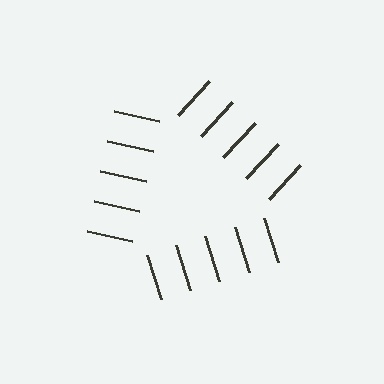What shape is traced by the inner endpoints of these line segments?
An illusory triangle — the line segments terminate on its edges but no continuous stroke is drawn.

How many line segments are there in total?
15 — 5 along each of the 3 edges.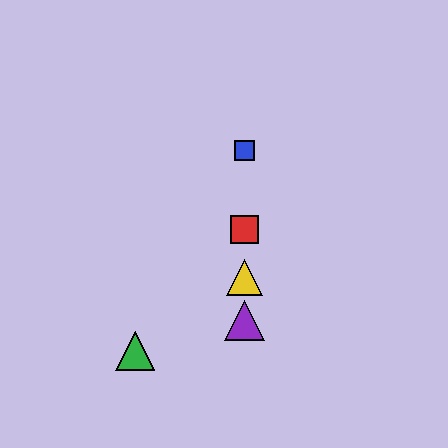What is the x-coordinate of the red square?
The red square is at x≈245.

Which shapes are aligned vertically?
The red square, the blue square, the yellow triangle, the purple triangle are aligned vertically.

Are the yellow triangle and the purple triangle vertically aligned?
Yes, both are at x≈245.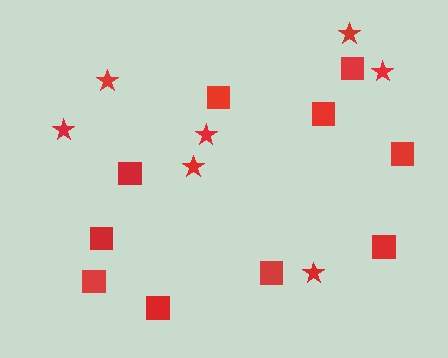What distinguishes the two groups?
There are 2 groups: one group of squares (10) and one group of stars (7).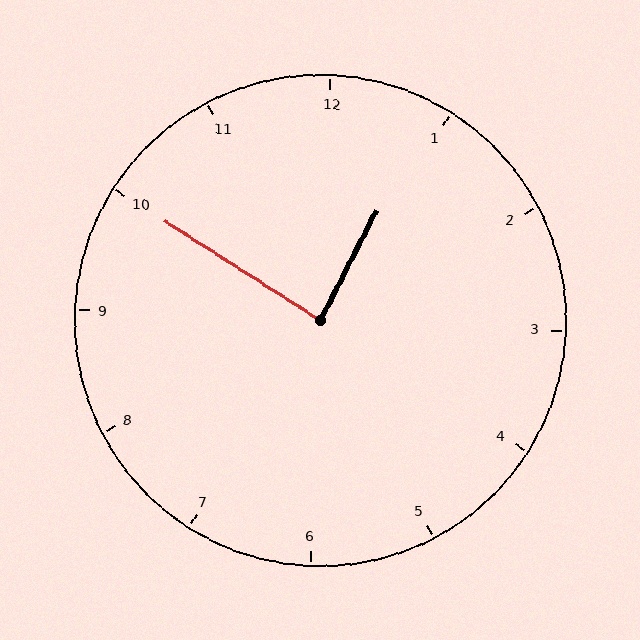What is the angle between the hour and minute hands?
Approximately 85 degrees.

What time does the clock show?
12:50.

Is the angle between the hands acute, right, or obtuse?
It is right.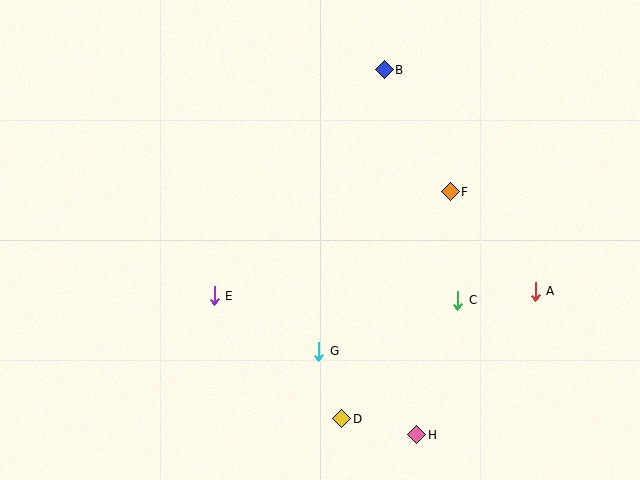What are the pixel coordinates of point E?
Point E is at (214, 296).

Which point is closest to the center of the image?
Point G at (319, 351) is closest to the center.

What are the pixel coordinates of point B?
Point B is at (384, 70).